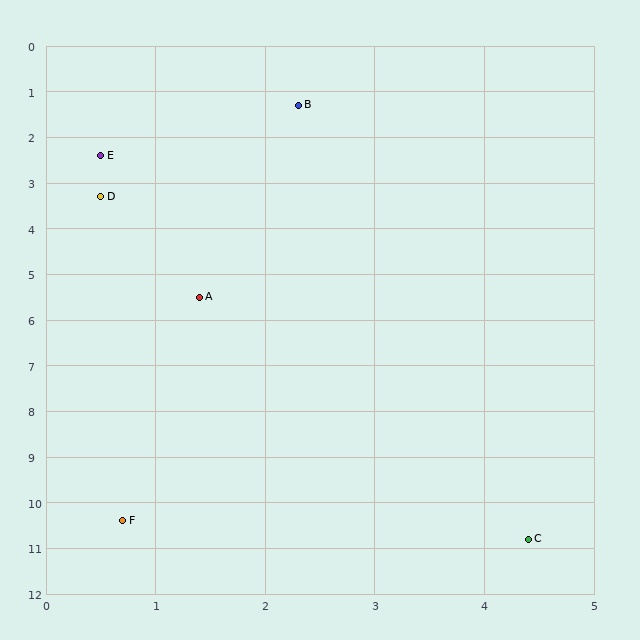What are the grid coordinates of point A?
Point A is at approximately (1.4, 5.5).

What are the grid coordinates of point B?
Point B is at approximately (2.3, 1.3).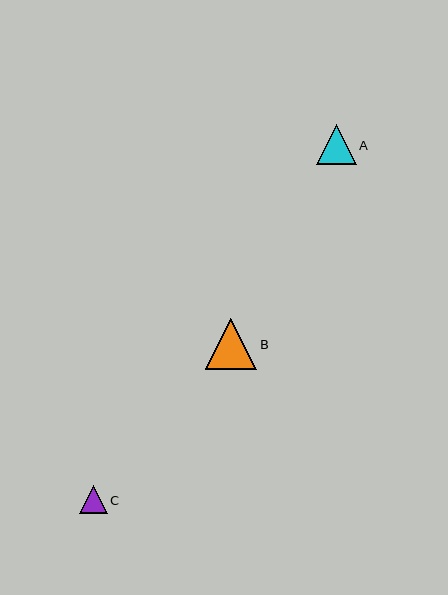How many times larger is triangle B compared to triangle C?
Triangle B is approximately 1.8 times the size of triangle C.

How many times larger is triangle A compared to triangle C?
Triangle A is approximately 1.4 times the size of triangle C.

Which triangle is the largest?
Triangle B is the largest with a size of approximately 51 pixels.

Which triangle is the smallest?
Triangle C is the smallest with a size of approximately 28 pixels.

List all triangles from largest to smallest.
From largest to smallest: B, A, C.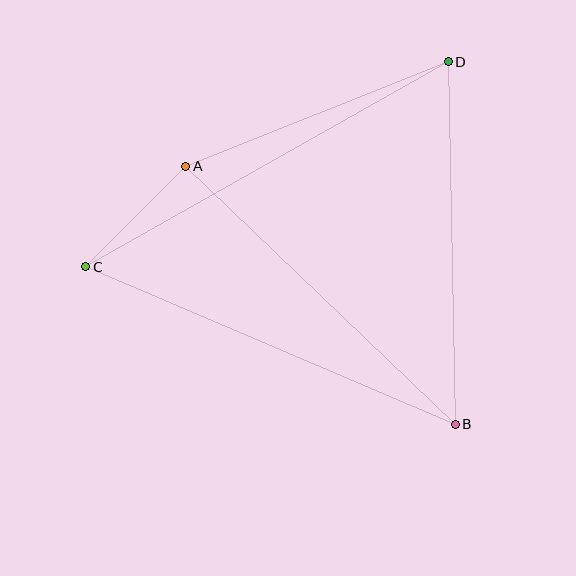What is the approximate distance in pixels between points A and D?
The distance between A and D is approximately 283 pixels.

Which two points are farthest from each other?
Points C and D are farthest from each other.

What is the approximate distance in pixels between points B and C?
The distance between B and C is approximately 402 pixels.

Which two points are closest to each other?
Points A and C are closest to each other.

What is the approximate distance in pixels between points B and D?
The distance between B and D is approximately 363 pixels.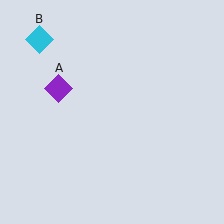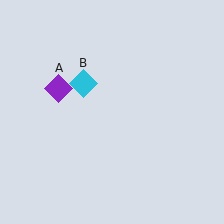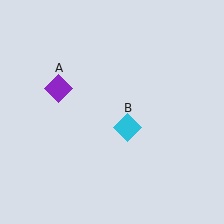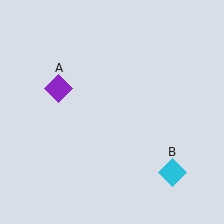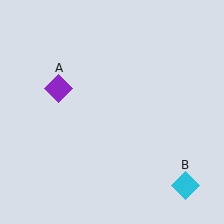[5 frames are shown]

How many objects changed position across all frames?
1 object changed position: cyan diamond (object B).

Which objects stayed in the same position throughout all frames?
Purple diamond (object A) remained stationary.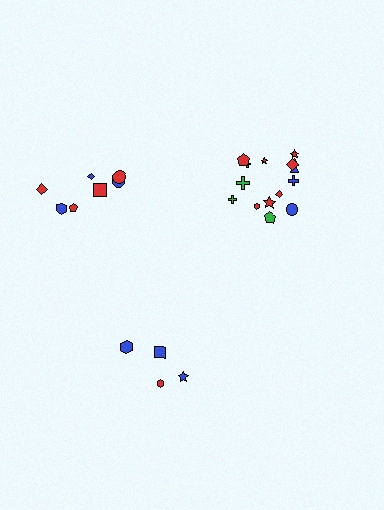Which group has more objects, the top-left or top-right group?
The top-right group.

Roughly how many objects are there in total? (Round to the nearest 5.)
Roughly 25 objects in total.